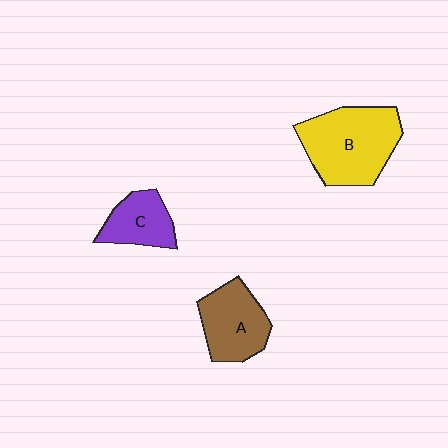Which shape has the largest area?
Shape B (yellow).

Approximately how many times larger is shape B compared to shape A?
Approximately 1.5 times.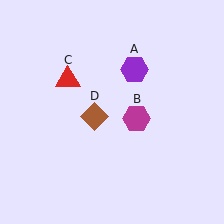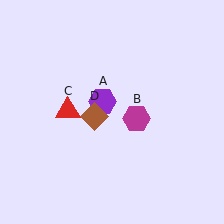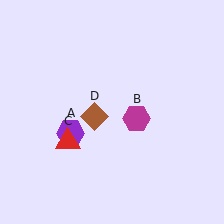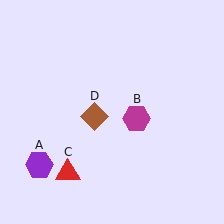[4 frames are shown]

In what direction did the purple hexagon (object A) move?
The purple hexagon (object A) moved down and to the left.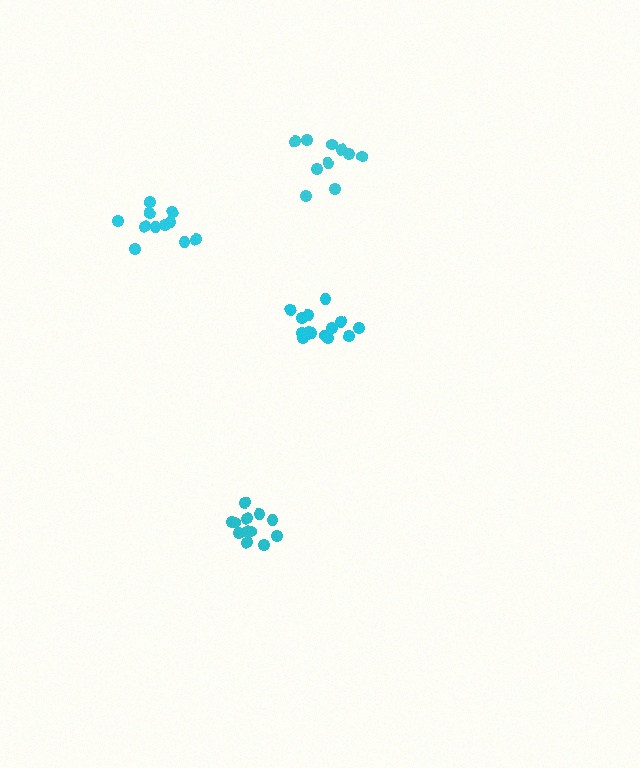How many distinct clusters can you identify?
There are 4 distinct clusters.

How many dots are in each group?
Group 1: 15 dots, Group 2: 12 dots, Group 3: 11 dots, Group 4: 10 dots (48 total).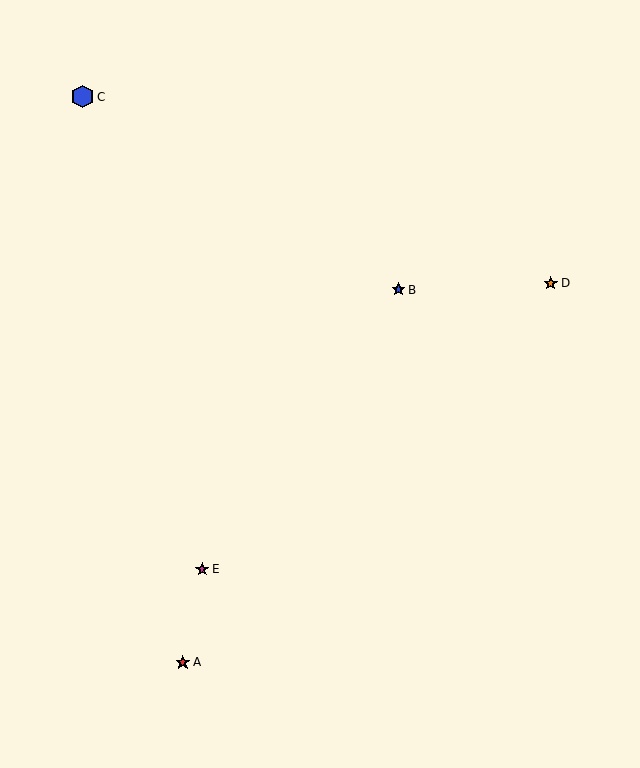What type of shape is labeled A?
Shape A is a red star.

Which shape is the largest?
The blue hexagon (labeled C) is the largest.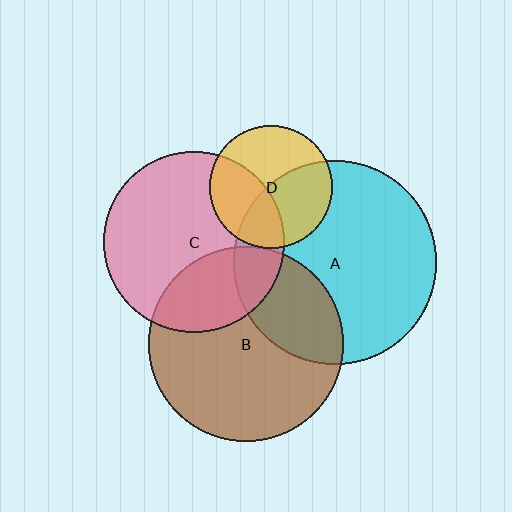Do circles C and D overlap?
Yes.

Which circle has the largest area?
Circle A (cyan).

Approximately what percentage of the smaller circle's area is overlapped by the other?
Approximately 40%.